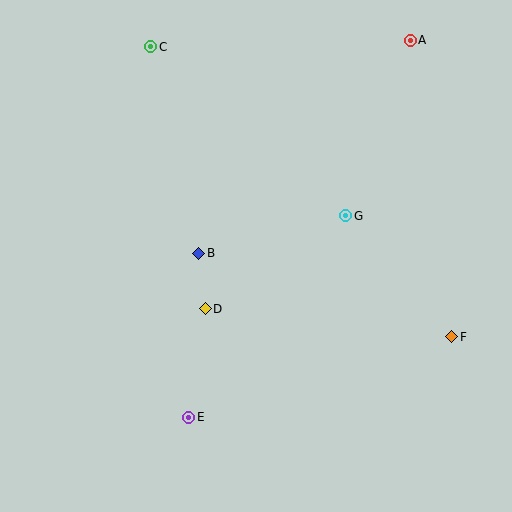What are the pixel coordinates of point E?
Point E is at (189, 417).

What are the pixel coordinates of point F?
Point F is at (452, 337).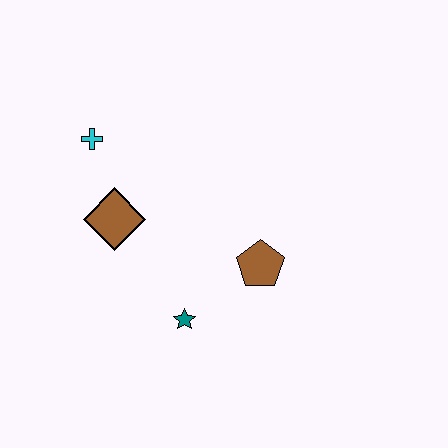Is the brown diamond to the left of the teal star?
Yes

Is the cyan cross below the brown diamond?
No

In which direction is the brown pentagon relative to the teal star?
The brown pentagon is to the right of the teal star.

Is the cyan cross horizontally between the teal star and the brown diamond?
No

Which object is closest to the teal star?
The brown pentagon is closest to the teal star.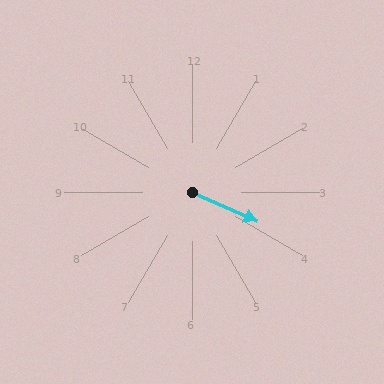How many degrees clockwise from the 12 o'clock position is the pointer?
Approximately 114 degrees.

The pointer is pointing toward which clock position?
Roughly 4 o'clock.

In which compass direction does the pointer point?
Southeast.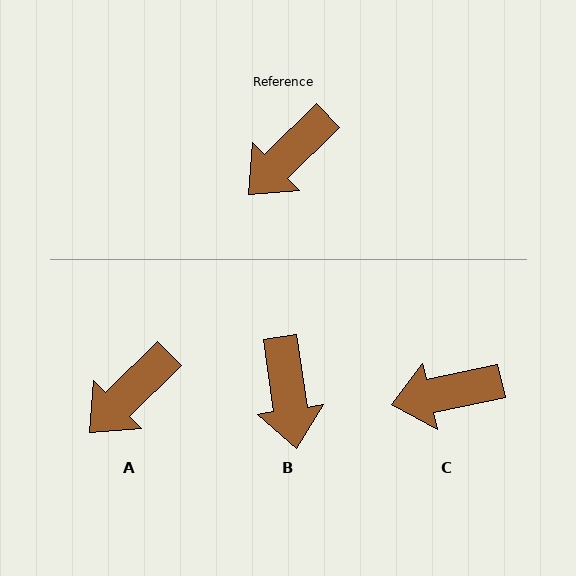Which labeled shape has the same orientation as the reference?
A.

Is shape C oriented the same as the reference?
No, it is off by about 32 degrees.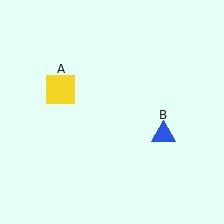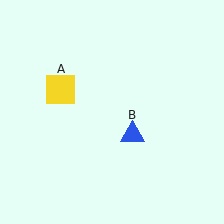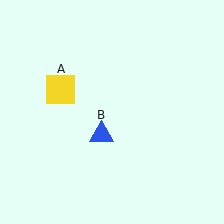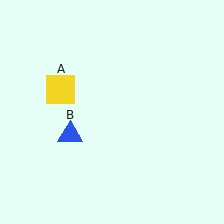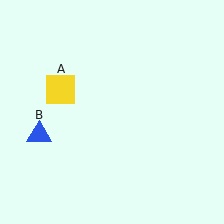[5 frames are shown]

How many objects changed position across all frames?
1 object changed position: blue triangle (object B).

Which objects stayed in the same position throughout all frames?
Yellow square (object A) remained stationary.